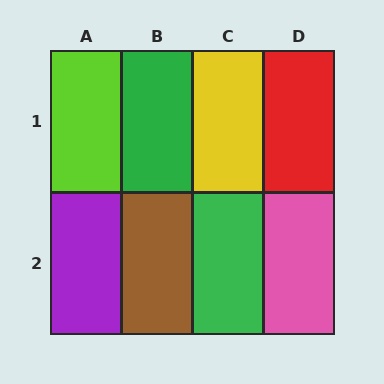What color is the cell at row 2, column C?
Green.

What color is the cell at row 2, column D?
Pink.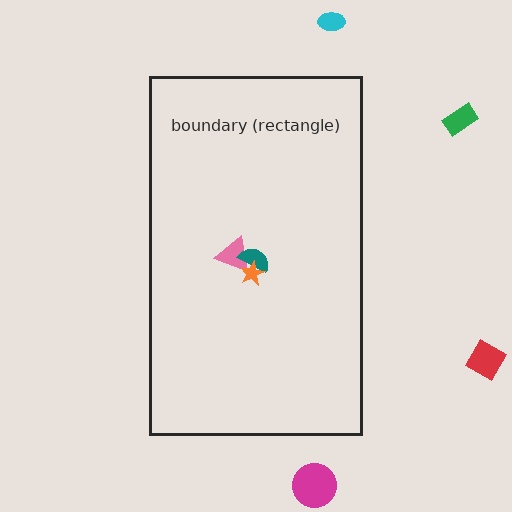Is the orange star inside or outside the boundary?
Inside.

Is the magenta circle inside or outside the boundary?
Outside.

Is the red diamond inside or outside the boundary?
Outside.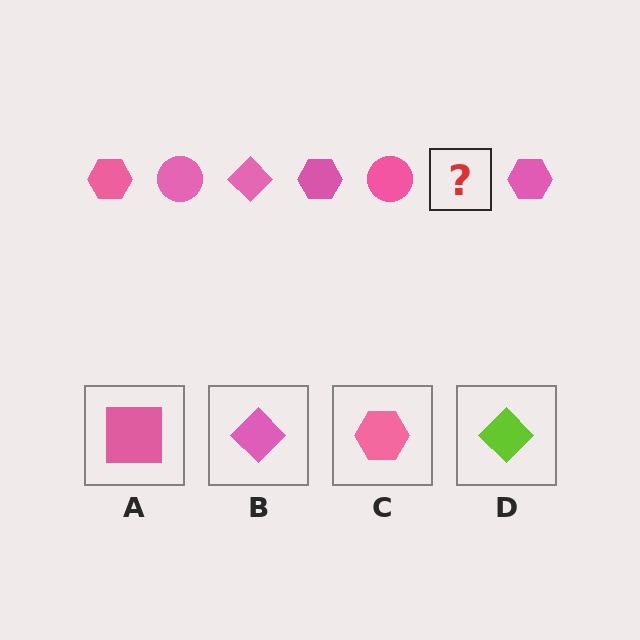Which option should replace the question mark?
Option B.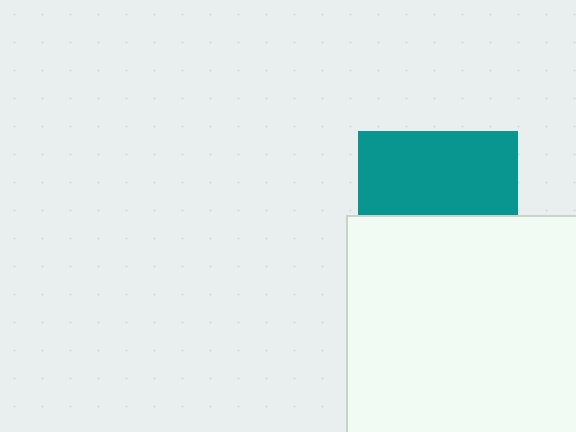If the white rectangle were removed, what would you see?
You would see the complete teal square.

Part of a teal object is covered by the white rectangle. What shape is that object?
It is a square.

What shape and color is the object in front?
The object in front is a white rectangle.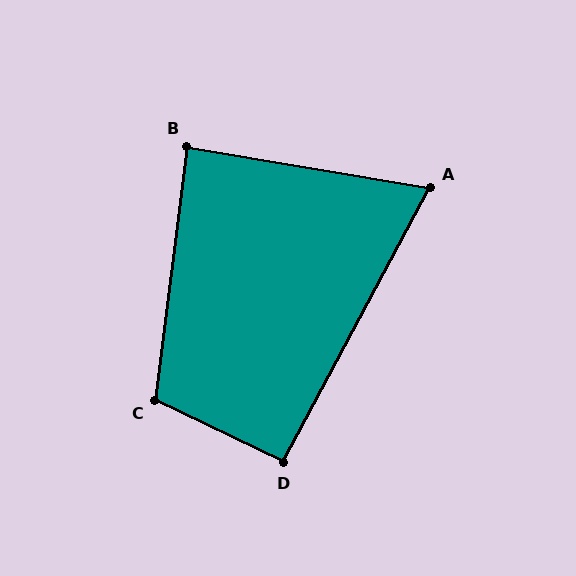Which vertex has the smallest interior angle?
A, at approximately 71 degrees.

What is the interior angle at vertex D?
Approximately 92 degrees (approximately right).